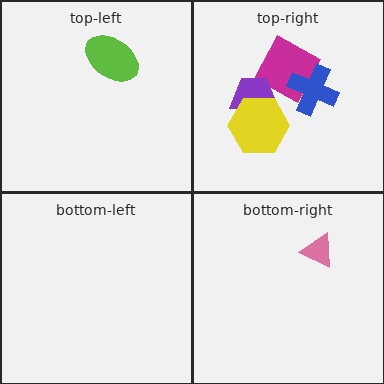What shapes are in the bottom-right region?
The pink triangle.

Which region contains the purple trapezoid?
The top-right region.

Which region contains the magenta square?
The top-right region.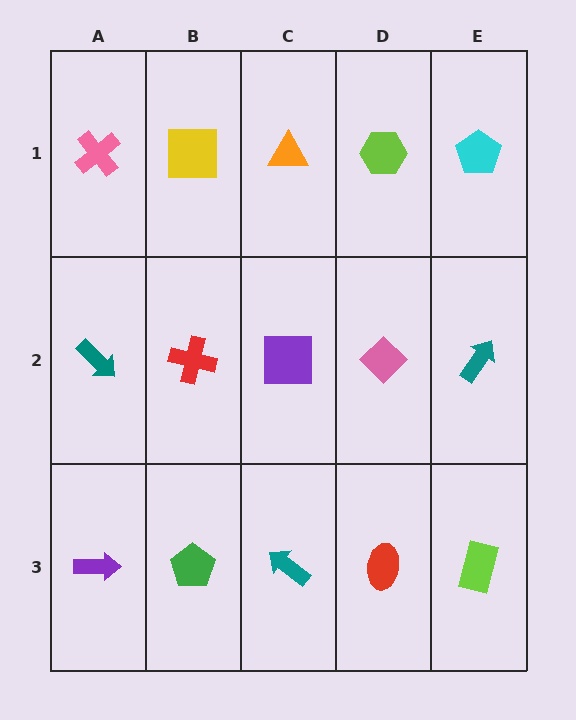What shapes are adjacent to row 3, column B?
A red cross (row 2, column B), a purple arrow (row 3, column A), a teal arrow (row 3, column C).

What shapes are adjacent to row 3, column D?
A pink diamond (row 2, column D), a teal arrow (row 3, column C), a lime rectangle (row 3, column E).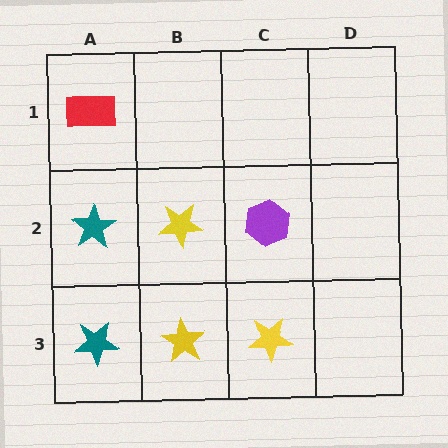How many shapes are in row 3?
3 shapes.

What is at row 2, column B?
A yellow star.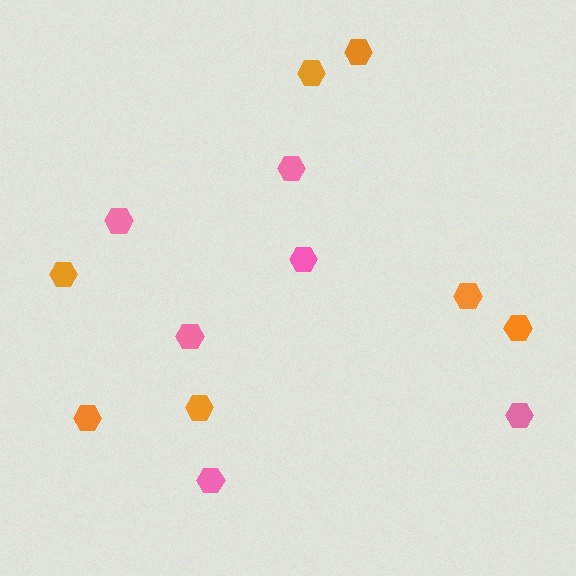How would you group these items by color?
There are 2 groups: one group of pink hexagons (6) and one group of orange hexagons (7).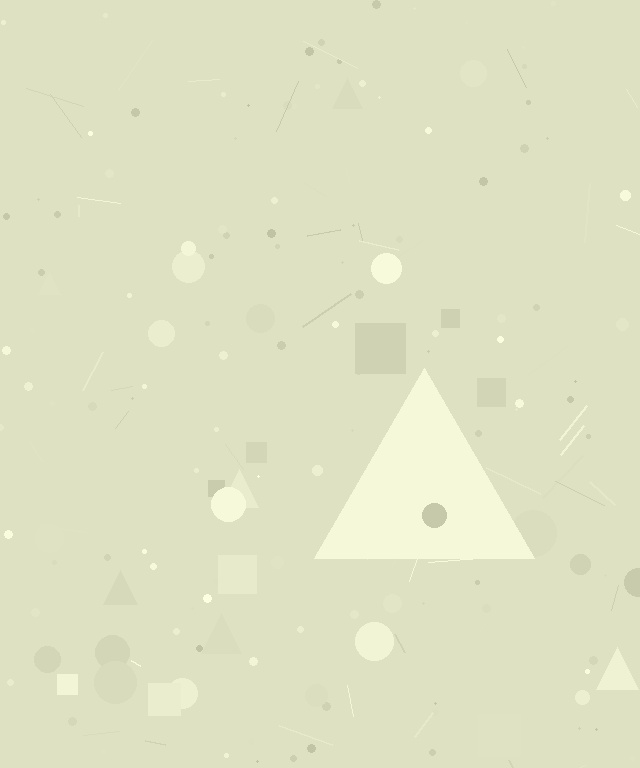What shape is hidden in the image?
A triangle is hidden in the image.